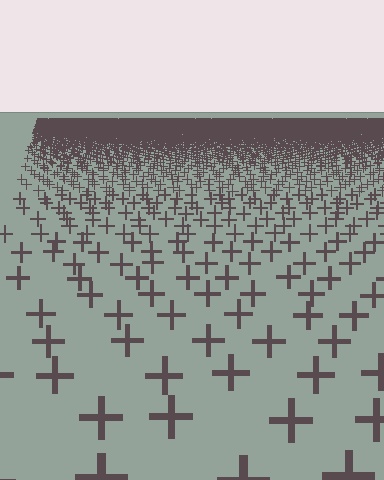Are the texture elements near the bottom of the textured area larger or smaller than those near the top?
Larger. Near the bottom, elements are closer to the viewer and appear at a bigger on-screen size.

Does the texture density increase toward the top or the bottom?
Density increases toward the top.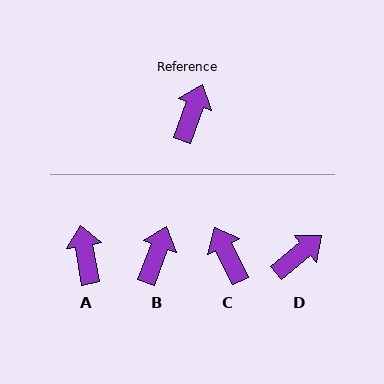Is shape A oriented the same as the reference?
No, it is off by about 31 degrees.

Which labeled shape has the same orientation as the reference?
B.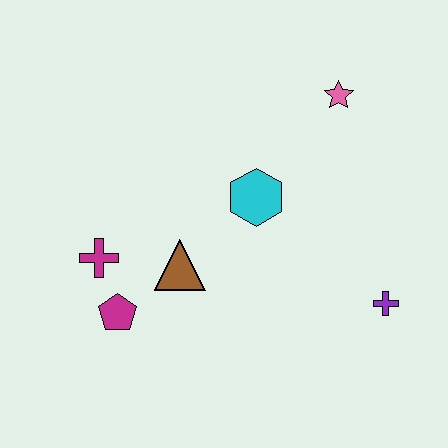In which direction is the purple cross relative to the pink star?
The purple cross is below the pink star.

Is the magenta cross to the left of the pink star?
Yes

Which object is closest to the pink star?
The cyan hexagon is closest to the pink star.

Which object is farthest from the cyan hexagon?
The magenta pentagon is farthest from the cyan hexagon.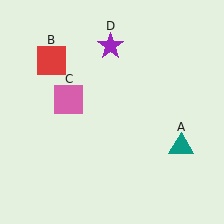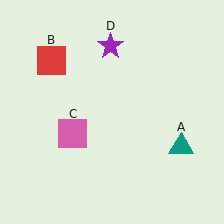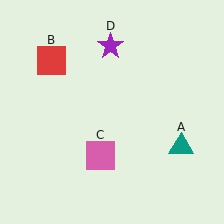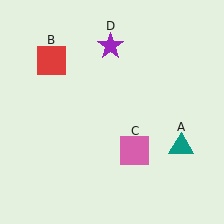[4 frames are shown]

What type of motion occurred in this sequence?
The pink square (object C) rotated counterclockwise around the center of the scene.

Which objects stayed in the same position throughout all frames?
Teal triangle (object A) and red square (object B) and purple star (object D) remained stationary.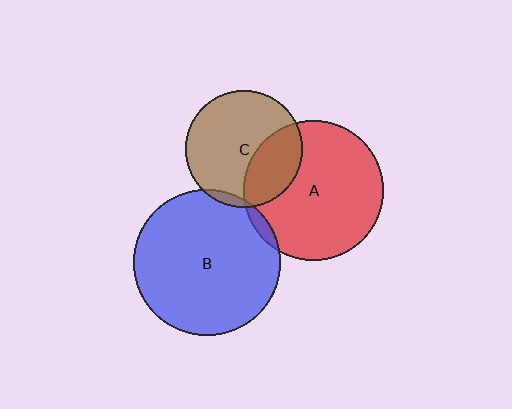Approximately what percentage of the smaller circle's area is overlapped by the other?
Approximately 5%.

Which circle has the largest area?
Circle B (blue).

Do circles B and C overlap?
Yes.